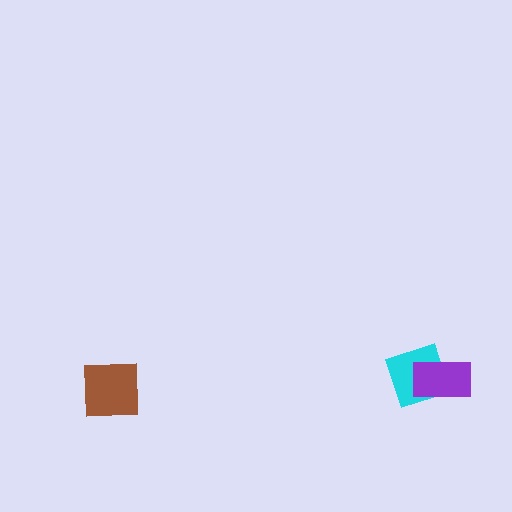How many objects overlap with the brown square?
0 objects overlap with the brown square.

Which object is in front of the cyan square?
The purple rectangle is in front of the cyan square.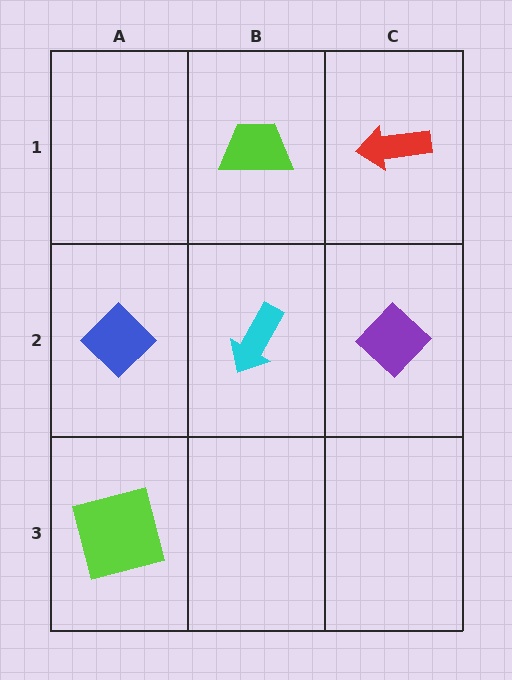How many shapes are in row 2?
3 shapes.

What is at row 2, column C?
A purple diamond.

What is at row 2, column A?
A blue diamond.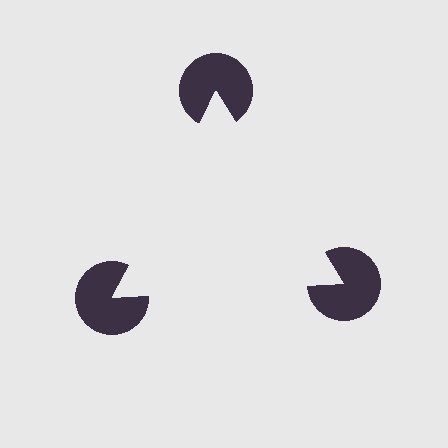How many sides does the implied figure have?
3 sides.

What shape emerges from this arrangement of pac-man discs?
An illusory triangle — its edges are inferred from the aligned wedge cuts in the pac-man discs, not physically drawn.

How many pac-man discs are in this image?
There are 3 — one at each vertex of the illusory triangle.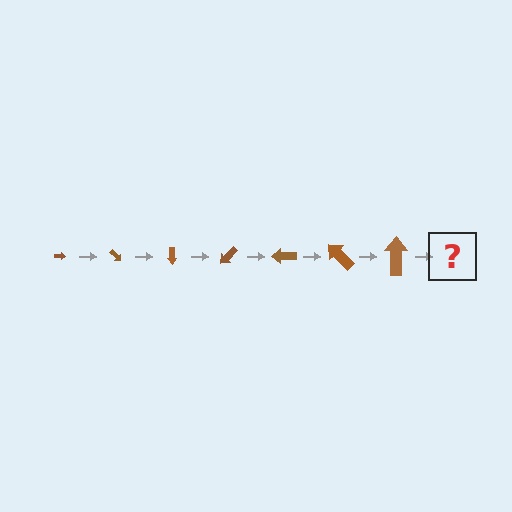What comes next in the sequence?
The next element should be an arrow, larger than the previous one and rotated 315 degrees from the start.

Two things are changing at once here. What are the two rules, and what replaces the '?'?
The two rules are that the arrow grows larger each step and it rotates 45 degrees each step. The '?' should be an arrow, larger than the previous one and rotated 315 degrees from the start.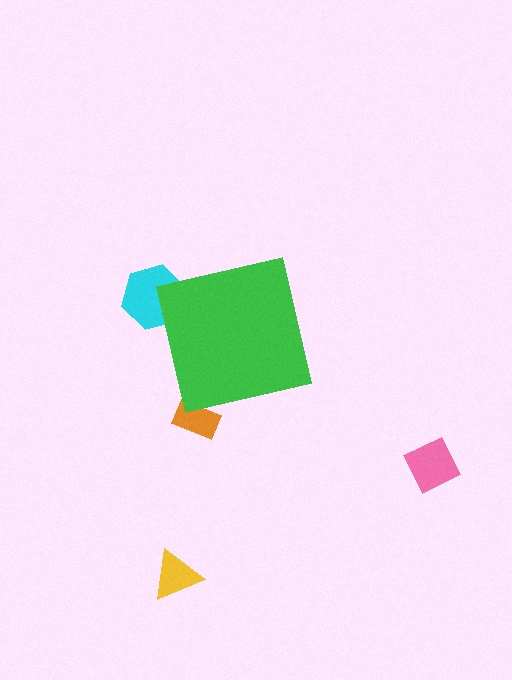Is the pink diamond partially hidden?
No, the pink diamond is fully visible.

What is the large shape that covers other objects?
A green square.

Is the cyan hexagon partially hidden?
Yes, the cyan hexagon is partially hidden behind the green square.